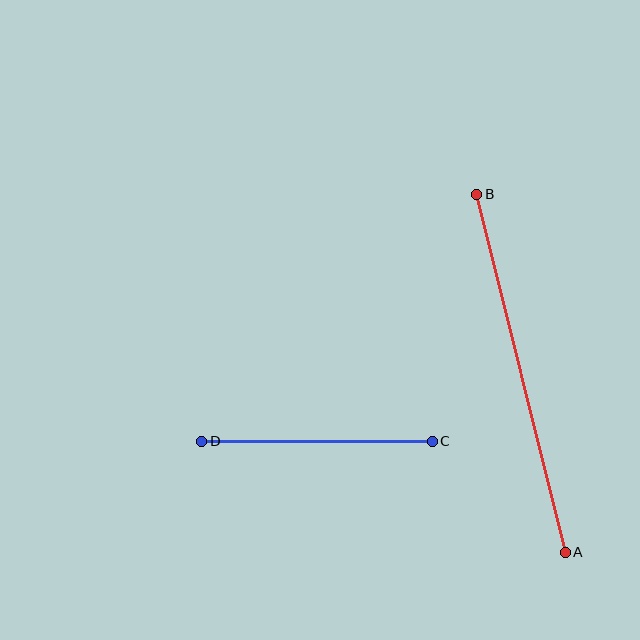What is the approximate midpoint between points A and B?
The midpoint is at approximately (521, 373) pixels.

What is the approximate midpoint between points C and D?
The midpoint is at approximately (317, 441) pixels.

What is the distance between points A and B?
The distance is approximately 369 pixels.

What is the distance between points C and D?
The distance is approximately 231 pixels.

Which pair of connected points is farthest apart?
Points A and B are farthest apart.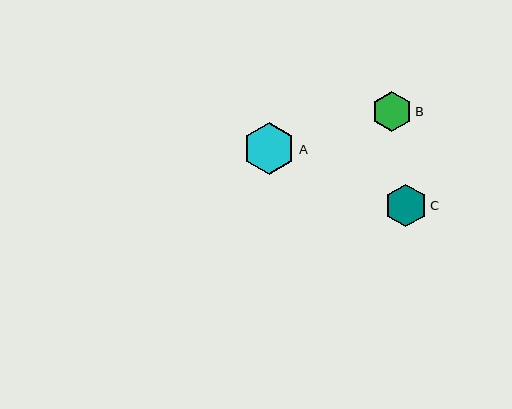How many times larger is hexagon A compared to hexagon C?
Hexagon A is approximately 1.2 times the size of hexagon C.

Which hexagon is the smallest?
Hexagon B is the smallest with a size of approximately 41 pixels.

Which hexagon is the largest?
Hexagon A is the largest with a size of approximately 53 pixels.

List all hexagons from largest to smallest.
From largest to smallest: A, C, B.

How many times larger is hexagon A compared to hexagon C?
Hexagon A is approximately 1.2 times the size of hexagon C.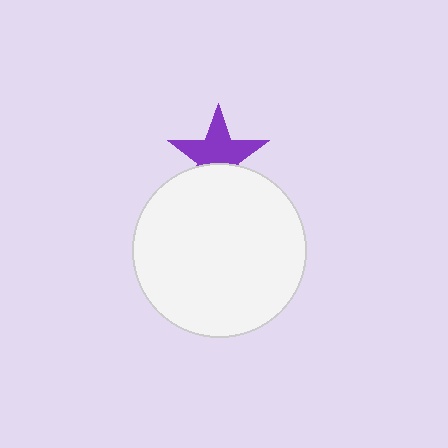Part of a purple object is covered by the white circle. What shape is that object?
It is a star.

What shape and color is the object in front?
The object in front is a white circle.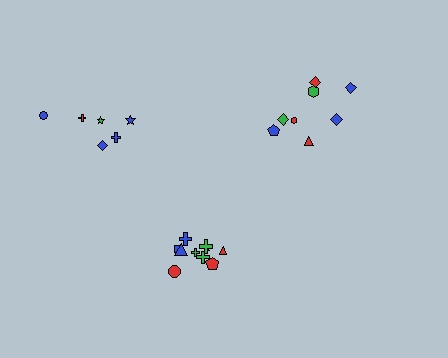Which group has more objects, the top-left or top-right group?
The top-right group.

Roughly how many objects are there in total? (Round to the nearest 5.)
Roughly 25 objects in total.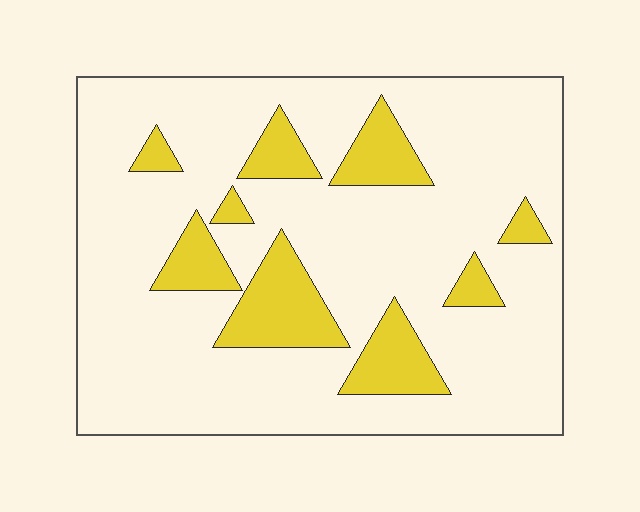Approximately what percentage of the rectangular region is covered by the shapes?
Approximately 20%.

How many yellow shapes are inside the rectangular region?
9.